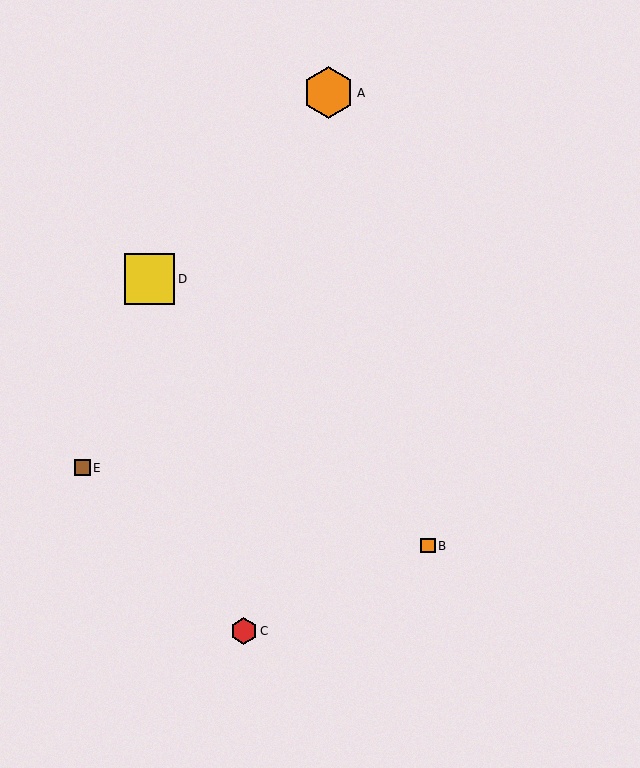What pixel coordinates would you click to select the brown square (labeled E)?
Click at (82, 468) to select the brown square E.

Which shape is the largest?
The orange hexagon (labeled A) is the largest.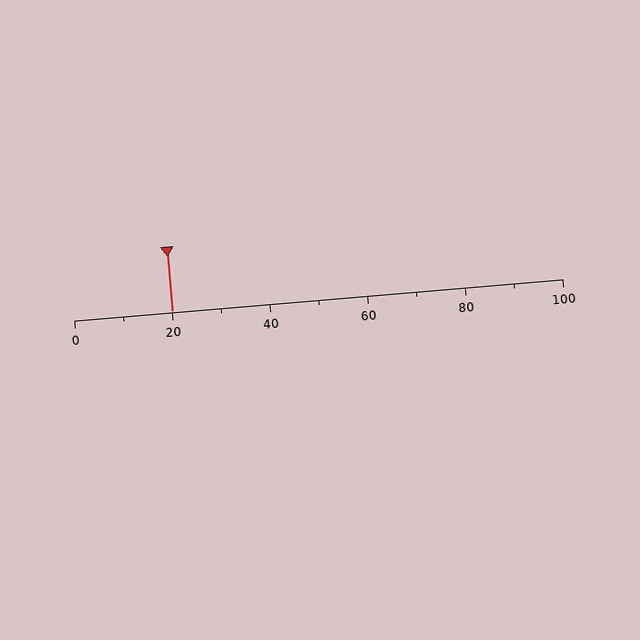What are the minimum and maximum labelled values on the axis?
The axis runs from 0 to 100.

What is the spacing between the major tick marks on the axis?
The major ticks are spaced 20 apart.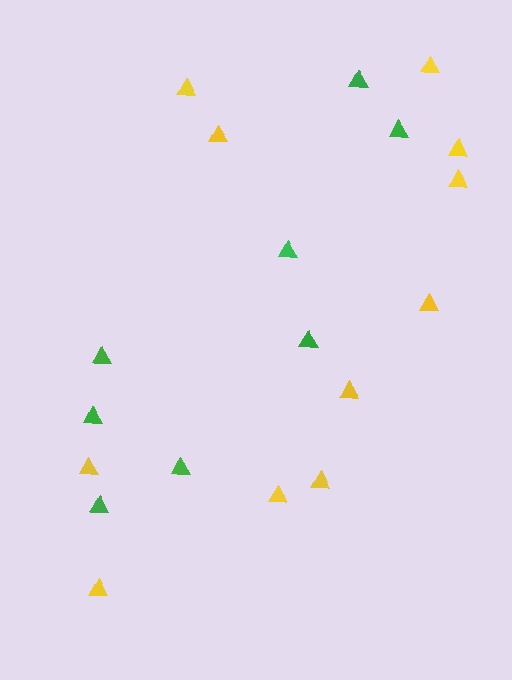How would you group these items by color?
There are 2 groups: one group of yellow triangles (11) and one group of green triangles (8).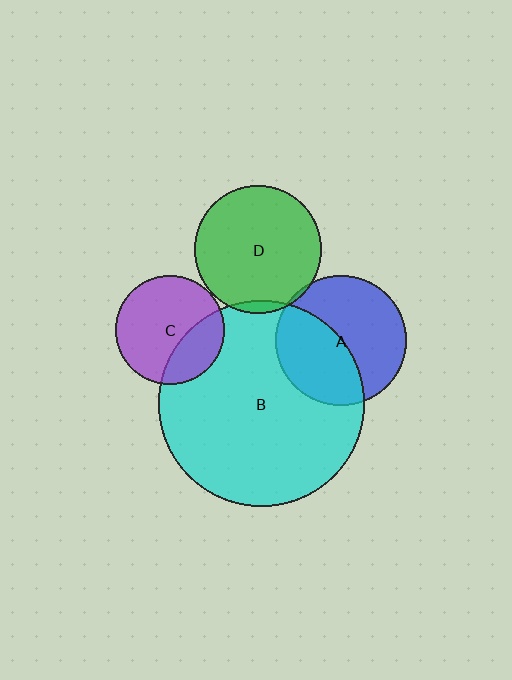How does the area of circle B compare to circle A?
Approximately 2.5 times.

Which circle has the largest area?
Circle B (cyan).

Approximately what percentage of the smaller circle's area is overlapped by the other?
Approximately 5%.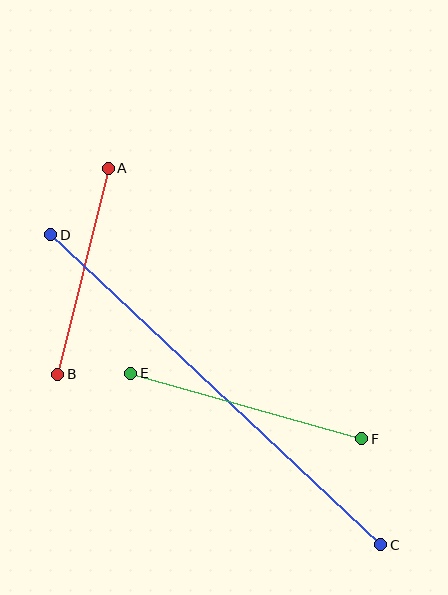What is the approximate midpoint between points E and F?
The midpoint is at approximately (246, 406) pixels.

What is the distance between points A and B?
The distance is approximately 212 pixels.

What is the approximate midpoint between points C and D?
The midpoint is at approximately (216, 390) pixels.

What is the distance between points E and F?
The distance is approximately 240 pixels.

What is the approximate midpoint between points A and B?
The midpoint is at approximately (83, 271) pixels.